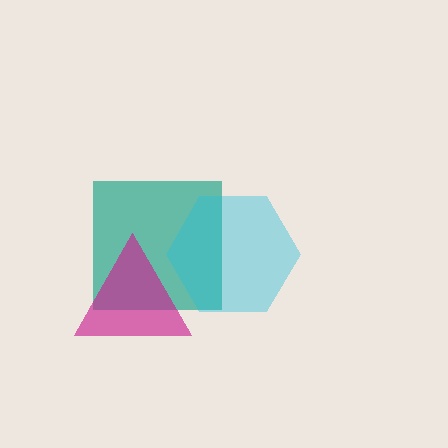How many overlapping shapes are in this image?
There are 3 overlapping shapes in the image.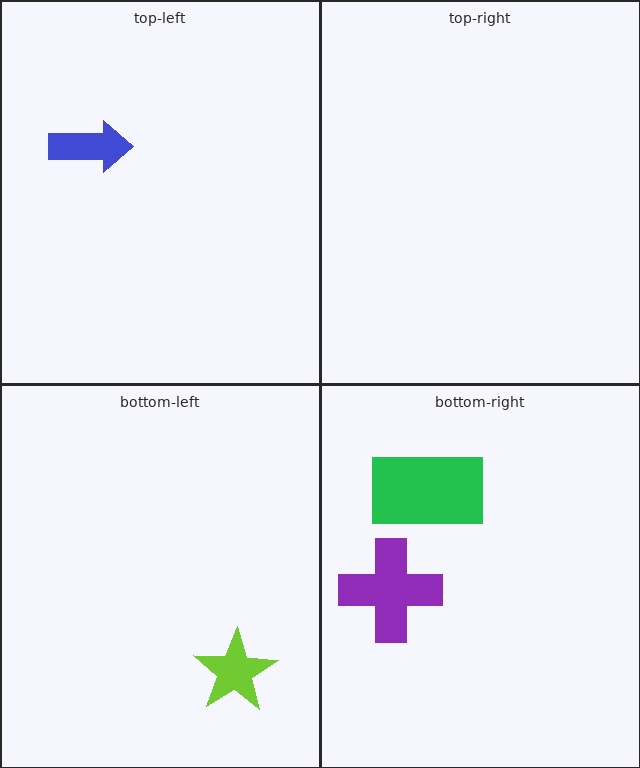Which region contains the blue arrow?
The top-left region.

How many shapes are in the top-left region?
1.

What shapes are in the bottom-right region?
The purple cross, the green rectangle.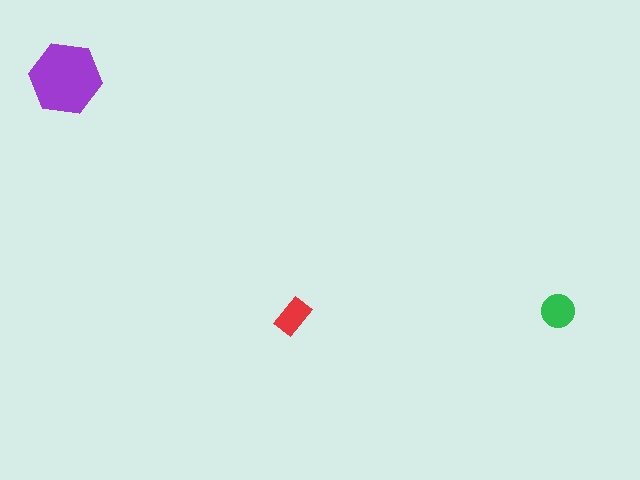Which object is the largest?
The purple hexagon.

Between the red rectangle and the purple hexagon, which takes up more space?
The purple hexagon.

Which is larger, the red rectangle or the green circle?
The green circle.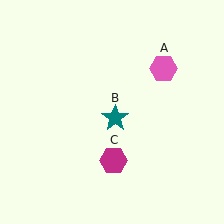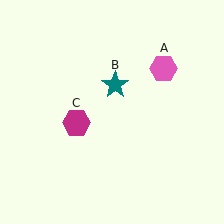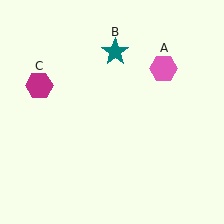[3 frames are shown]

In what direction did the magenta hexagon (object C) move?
The magenta hexagon (object C) moved up and to the left.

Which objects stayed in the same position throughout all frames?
Pink hexagon (object A) remained stationary.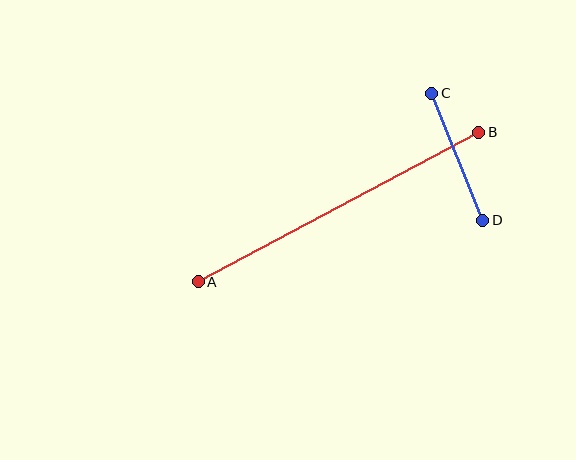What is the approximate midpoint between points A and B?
The midpoint is at approximately (338, 207) pixels.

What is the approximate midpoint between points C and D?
The midpoint is at approximately (457, 157) pixels.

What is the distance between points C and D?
The distance is approximately 137 pixels.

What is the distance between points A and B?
The distance is approximately 318 pixels.